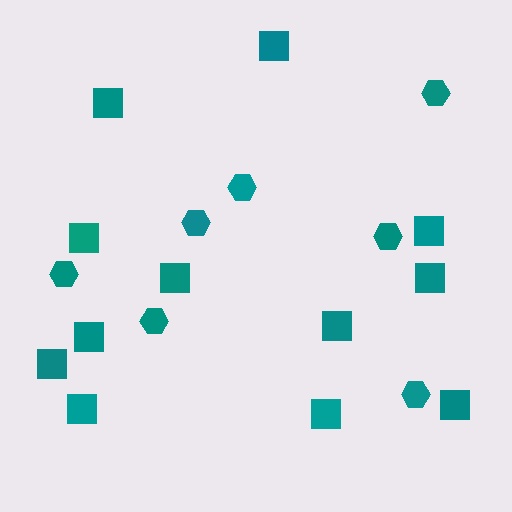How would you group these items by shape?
There are 2 groups: one group of hexagons (7) and one group of squares (12).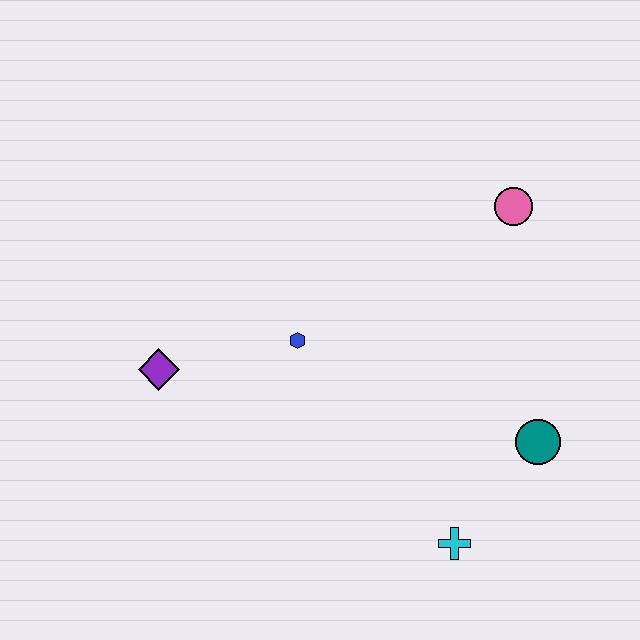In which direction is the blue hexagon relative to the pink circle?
The blue hexagon is to the left of the pink circle.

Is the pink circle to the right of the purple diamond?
Yes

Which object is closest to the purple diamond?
The blue hexagon is closest to the purple diamond.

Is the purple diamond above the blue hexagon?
No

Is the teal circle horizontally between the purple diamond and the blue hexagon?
No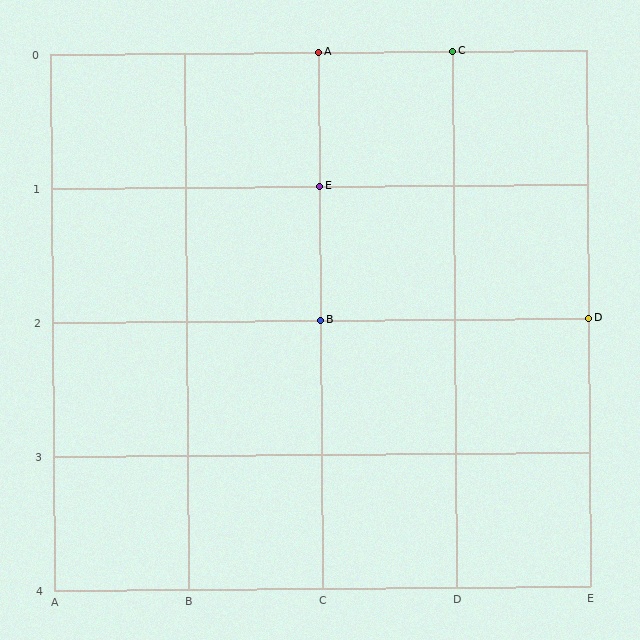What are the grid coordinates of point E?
Point E is at grid coordinates (C, 1).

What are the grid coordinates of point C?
Point C is at grid coordinates (D, 0).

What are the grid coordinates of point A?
Point A is at grid coordinates (C, 0).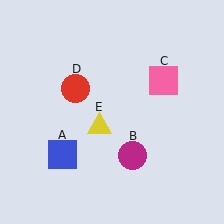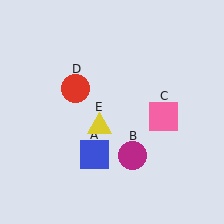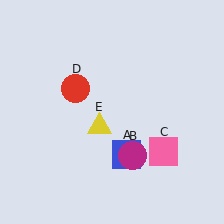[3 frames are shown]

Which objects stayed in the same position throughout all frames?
Magenta circle (object B) and red circle (object D) and yellow triangle (object E) remained stationary.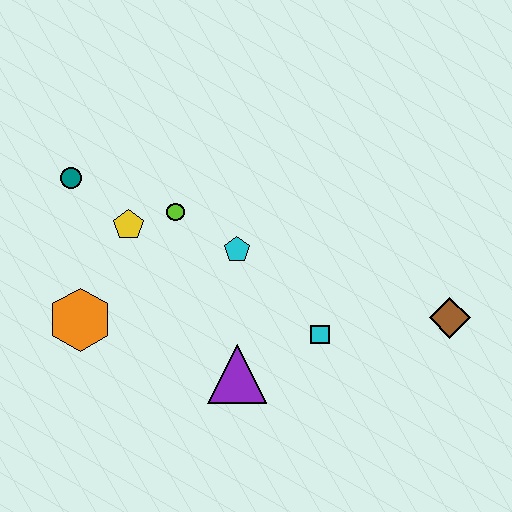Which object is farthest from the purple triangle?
The teal circle is farthest from the purple triangle.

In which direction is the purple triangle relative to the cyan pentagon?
The purple triangle is below the cyan pentagon.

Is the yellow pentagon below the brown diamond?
No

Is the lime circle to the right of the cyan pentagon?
No